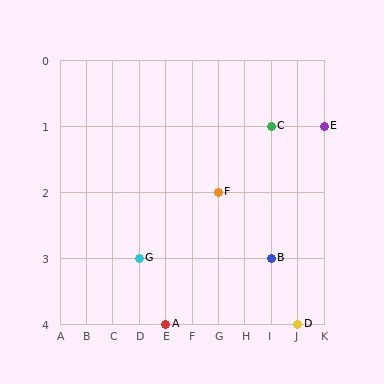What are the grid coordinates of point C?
Point C is at grid coordinates (I, 1).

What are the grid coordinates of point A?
Point A is at grid coordinates (E, 4).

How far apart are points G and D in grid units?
Points G and D are 6 columns and 1 row apart (about 6.1 grid units diagonally).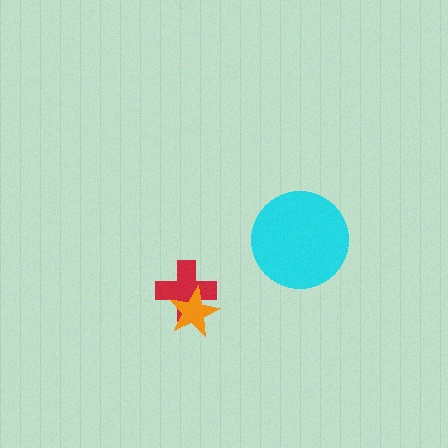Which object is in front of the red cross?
The orange star is in front of the red cross.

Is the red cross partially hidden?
Yes, it is partially covered by another shape.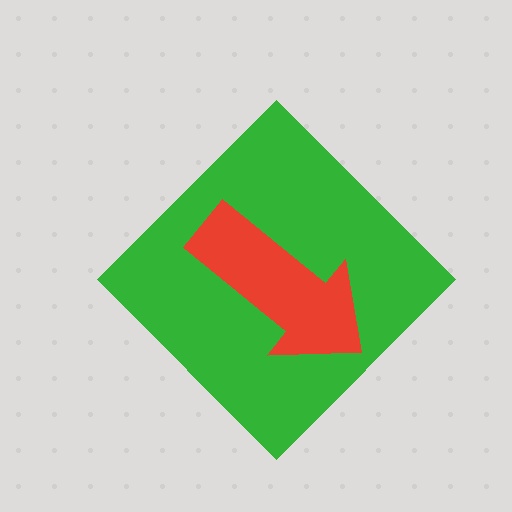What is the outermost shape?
The green diamond.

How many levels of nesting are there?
2.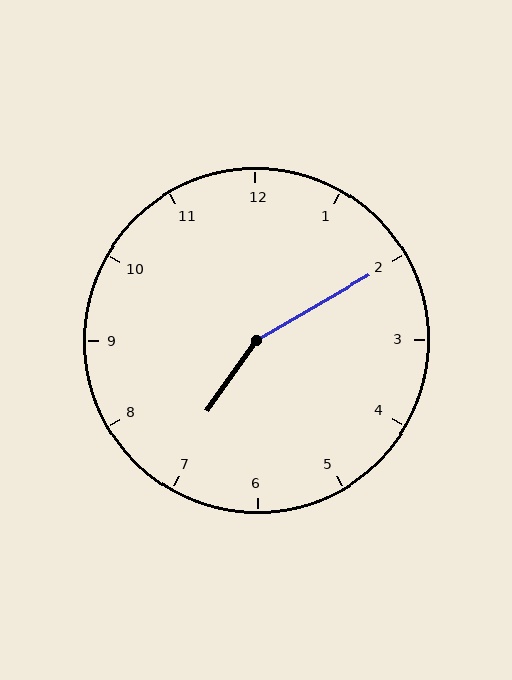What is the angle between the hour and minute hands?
Approximately 155 degrees.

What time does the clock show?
7:10.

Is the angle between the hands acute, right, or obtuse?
It is obtuse.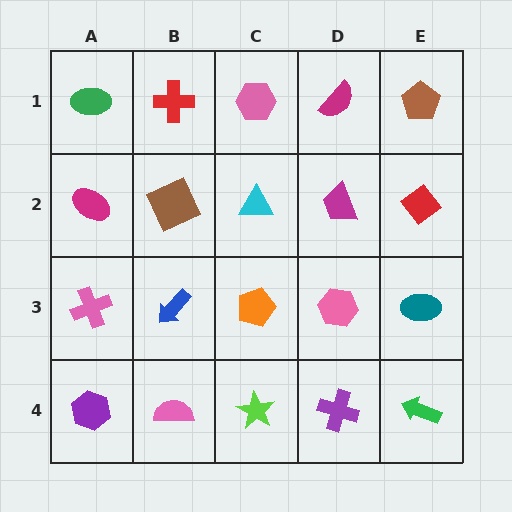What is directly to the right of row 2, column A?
A brown square.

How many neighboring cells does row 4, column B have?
3.